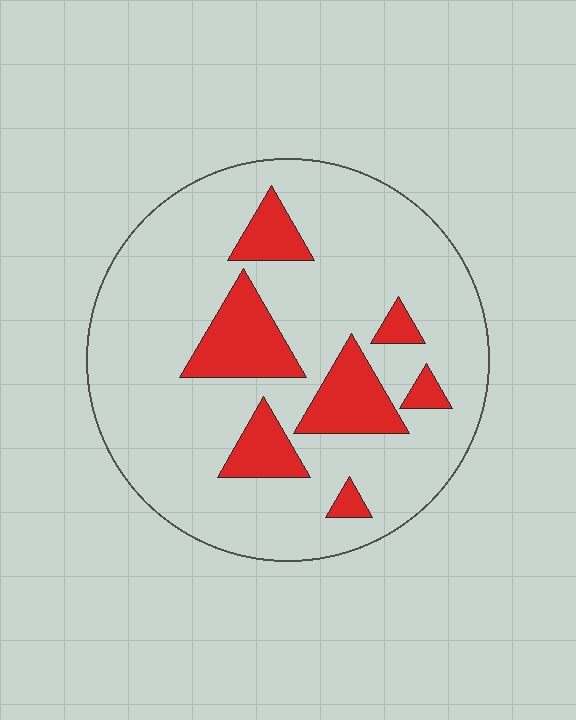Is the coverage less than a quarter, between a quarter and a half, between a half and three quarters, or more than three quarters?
Less than a quarter.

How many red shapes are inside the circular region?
7.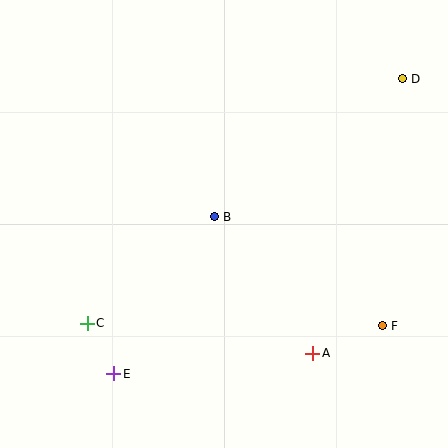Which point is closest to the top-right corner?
Point D is closest to the top-right corner.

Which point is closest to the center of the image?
Point B at (214, 217) is closest to the center.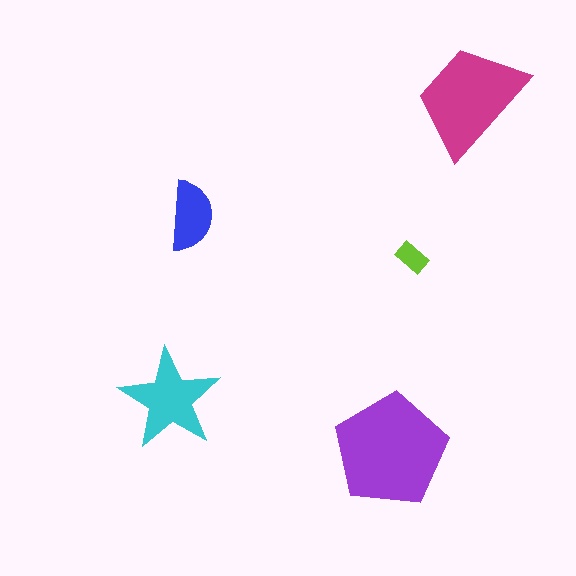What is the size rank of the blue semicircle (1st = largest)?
4th.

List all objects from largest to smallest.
The purple pentagon, the magenta trapezoid, the cyan star, the blue semicircle, the lime rectangle.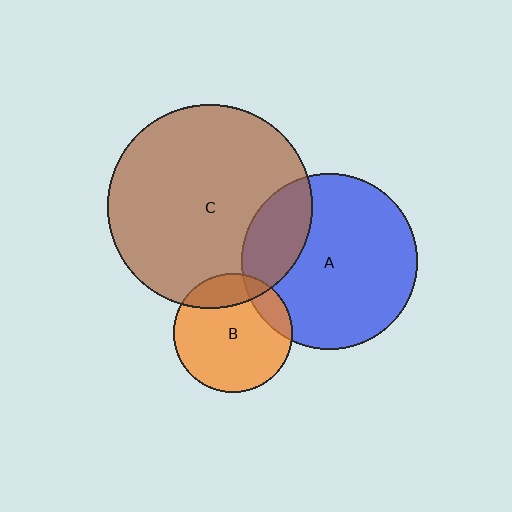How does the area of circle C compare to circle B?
Approximately 3.0 times.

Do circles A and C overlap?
Yes.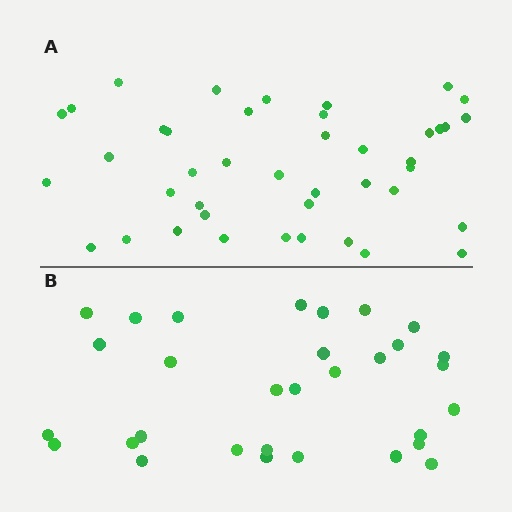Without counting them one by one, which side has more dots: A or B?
Region A (the top region) has more dots.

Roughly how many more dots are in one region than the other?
Region A has roughly 12 or so more dots than region B.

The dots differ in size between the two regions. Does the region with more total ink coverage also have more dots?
No. Region B has more total ink coverage because its dots are larger, but region A actually contains more individual dots. Total area can be misleading — the number of items is what matters here.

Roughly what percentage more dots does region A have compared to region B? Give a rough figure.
About 35% more.